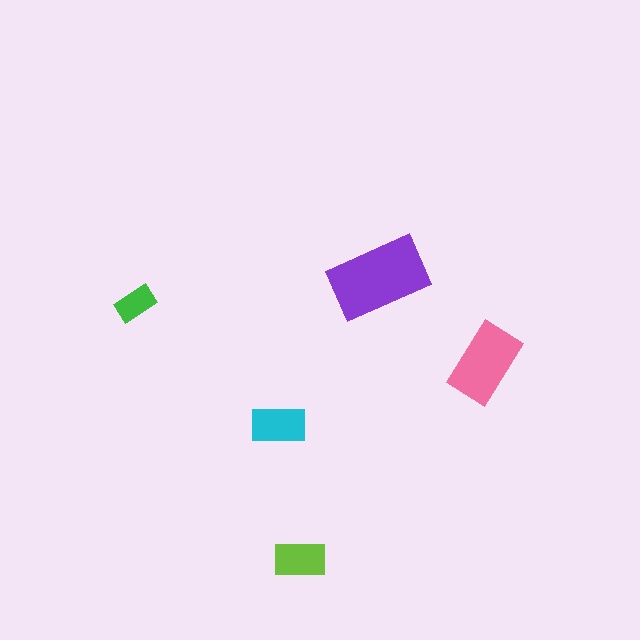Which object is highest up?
The purple rectangle is topmost.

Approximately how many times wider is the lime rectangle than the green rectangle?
About 1.5 times wider.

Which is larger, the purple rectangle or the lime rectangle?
The purple one.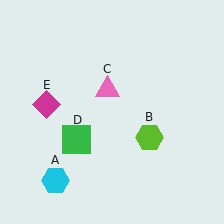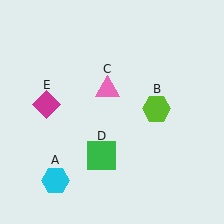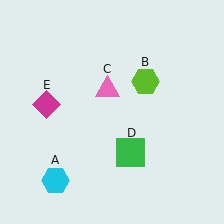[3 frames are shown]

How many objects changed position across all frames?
2 objects changed position: lime hexagon (object B), green square (object D).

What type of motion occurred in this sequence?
The lime hexagon (object B), green square (object D) rotated counterclockwise around the center of the scene.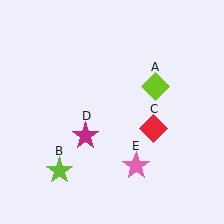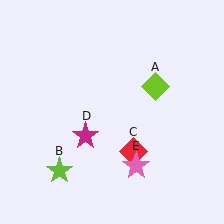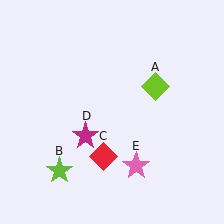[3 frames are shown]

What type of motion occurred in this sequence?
The red diamond (object C) rotated clockwise around the center of the scene.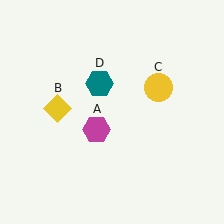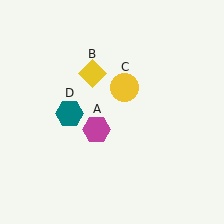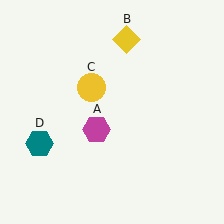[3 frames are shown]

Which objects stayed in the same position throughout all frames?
Magenta hexagon (object A) remained stationary.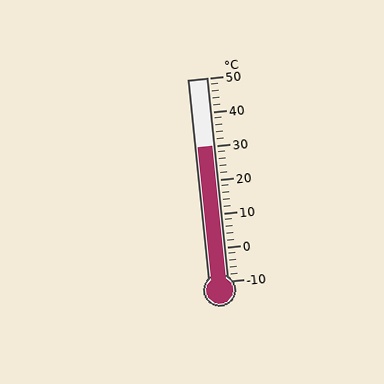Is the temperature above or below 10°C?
The temperature is above 10°C.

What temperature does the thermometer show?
The thermometer shows approximately 30°C.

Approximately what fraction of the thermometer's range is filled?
The thermometer is filled to approximately 65% of its range.